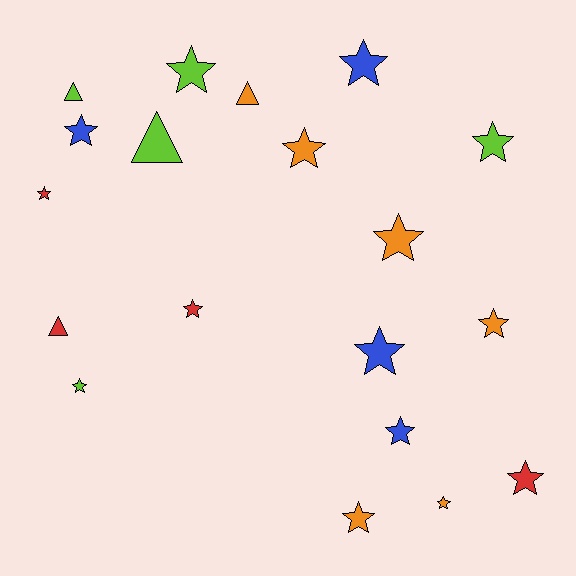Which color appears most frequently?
Orange, with 6 objects.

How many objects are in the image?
There are 19 objects.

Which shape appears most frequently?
Star, with 15 objects.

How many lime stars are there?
There are 3 lime stars.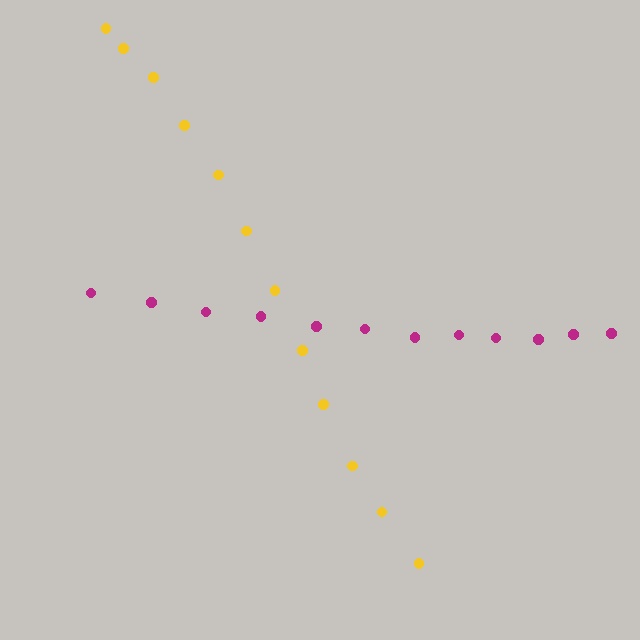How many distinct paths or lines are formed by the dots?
There are 2 distinct paths.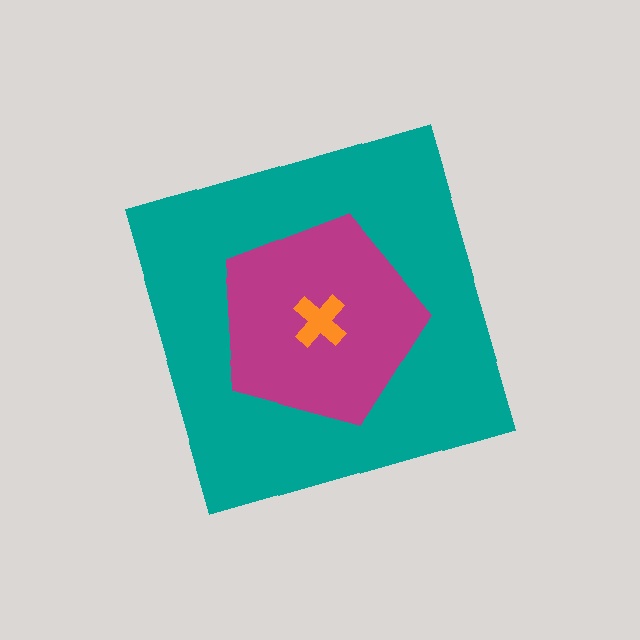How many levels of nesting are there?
3.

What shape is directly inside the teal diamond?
The magenta pentagon.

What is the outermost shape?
The teal diamond.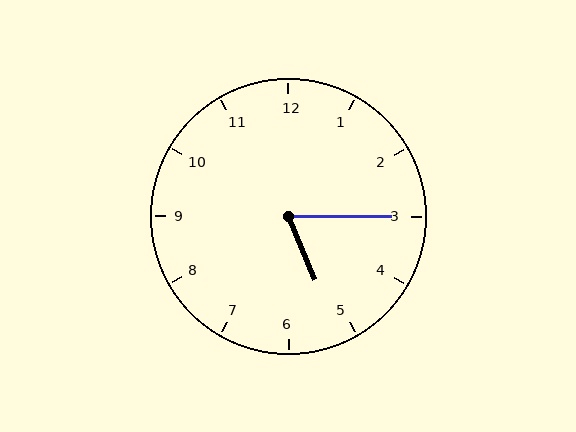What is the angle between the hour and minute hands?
Approximately 68 degrees.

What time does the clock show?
5:15.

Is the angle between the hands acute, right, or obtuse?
It is acute.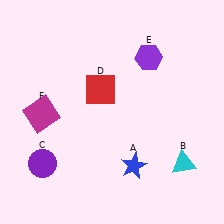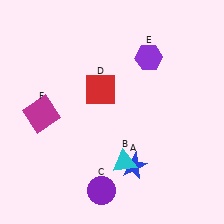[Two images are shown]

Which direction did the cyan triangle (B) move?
The cyan triangle (B) moved left.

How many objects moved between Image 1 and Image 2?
2 objects moved between the two images.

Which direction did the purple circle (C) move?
The purple circle (C) moved right.